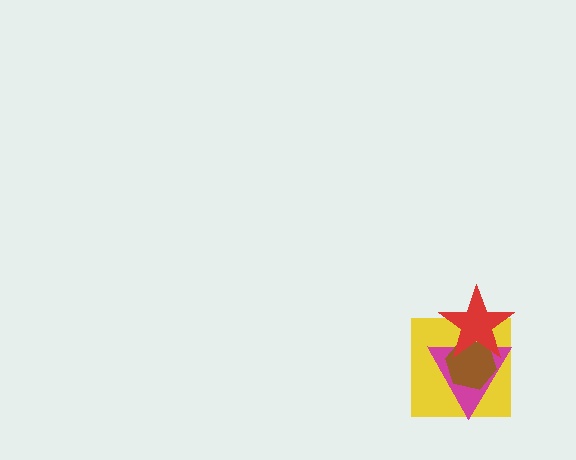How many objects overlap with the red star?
3 objects overlap with the red star.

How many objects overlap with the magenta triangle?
3 objects overlap with the magenta triangle.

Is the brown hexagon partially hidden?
Yes, it is partially covered by another shape.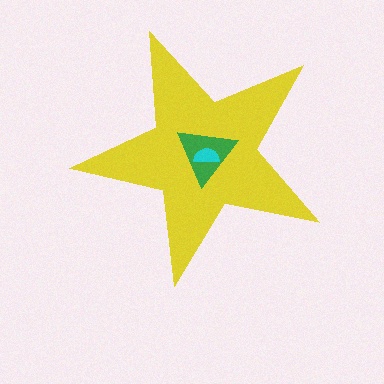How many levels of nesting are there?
3.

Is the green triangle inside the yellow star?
Yes.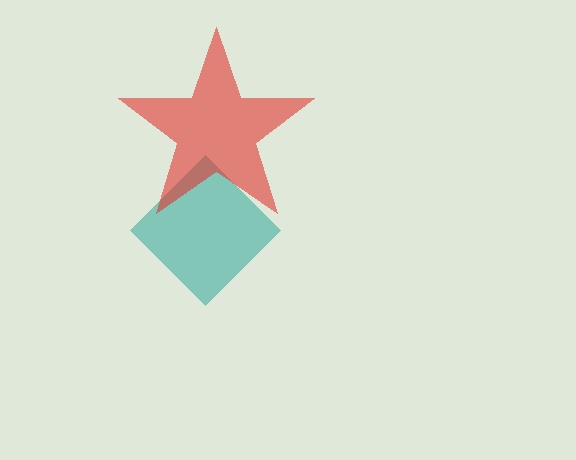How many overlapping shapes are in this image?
There are 2 overlapping shapes in the image.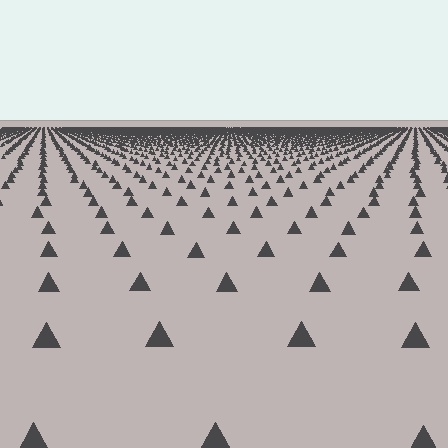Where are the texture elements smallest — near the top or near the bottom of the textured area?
Near the top.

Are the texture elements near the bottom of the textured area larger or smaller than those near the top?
Larger. Near the bottom, elements are closer to the viewer and appear at a bigger on-screen size.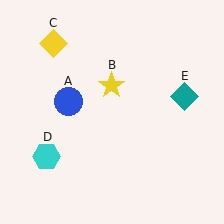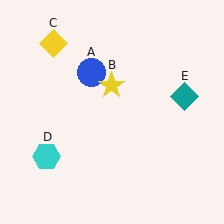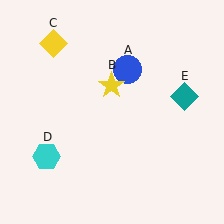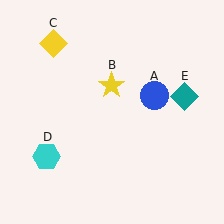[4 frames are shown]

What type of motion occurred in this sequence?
The blue circle (object A) rotated clockwise around the center of the scene.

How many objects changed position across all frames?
1 object changed position: blue circle (object A).